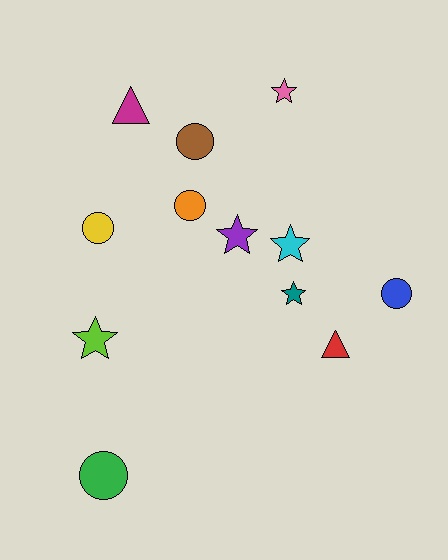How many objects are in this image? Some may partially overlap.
There are 12 objects.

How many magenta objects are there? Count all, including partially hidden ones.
There is 1 magenta object.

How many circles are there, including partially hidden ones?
There are 5 circles.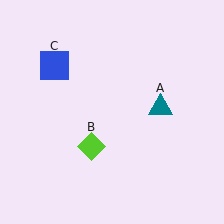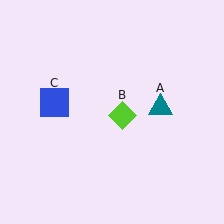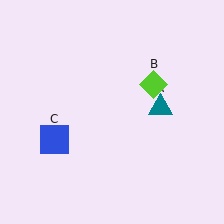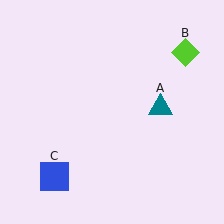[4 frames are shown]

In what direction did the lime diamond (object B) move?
The lime diamond (object B) moved up and to the right.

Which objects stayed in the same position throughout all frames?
Teal triangle (object A) remained stationary.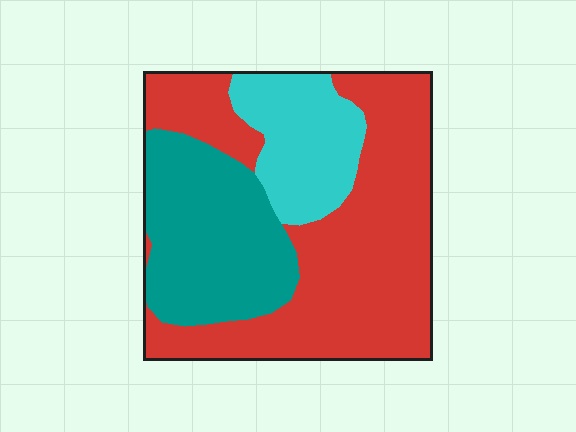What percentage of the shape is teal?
Teal covers 28% of the shape.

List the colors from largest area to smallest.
From largest to smallest: red, teal, cyan.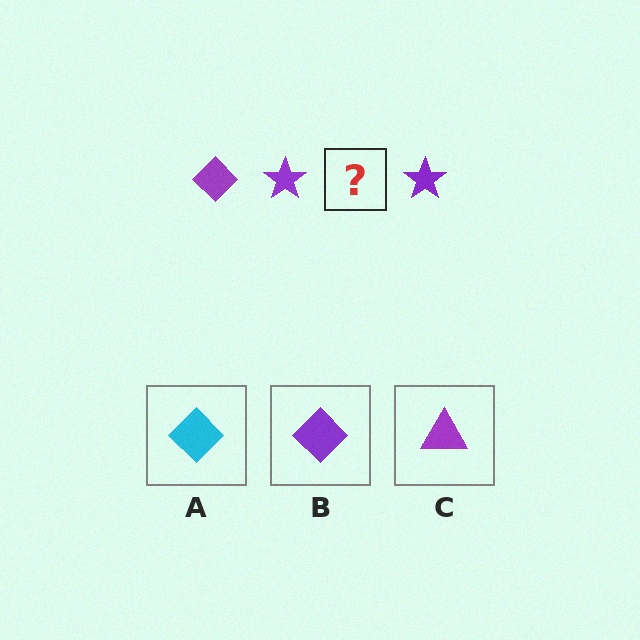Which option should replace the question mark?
Option B.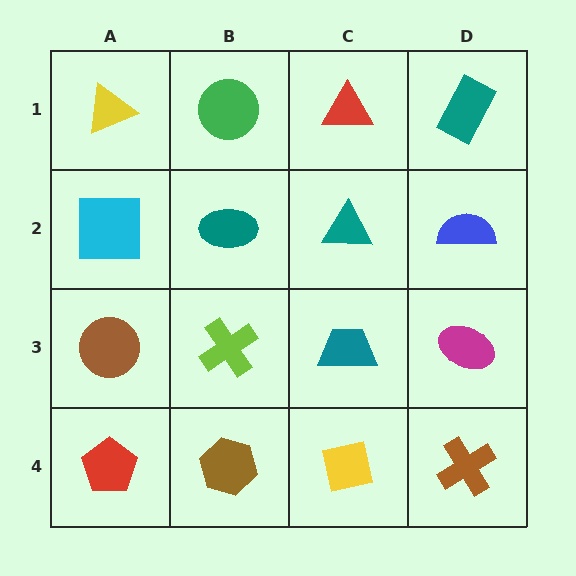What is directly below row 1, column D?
A blue semicircle.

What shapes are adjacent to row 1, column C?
A teal triangle (row 2, column C), a green circle (row 1, column B), a teal rectangle (row 1, column D).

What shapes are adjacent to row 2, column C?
A red triangle (row 1, column C), a teal trapezoid (row 3, column C), a teal ellipse (row 2, column B), a blue semicircle (row 2, column D).